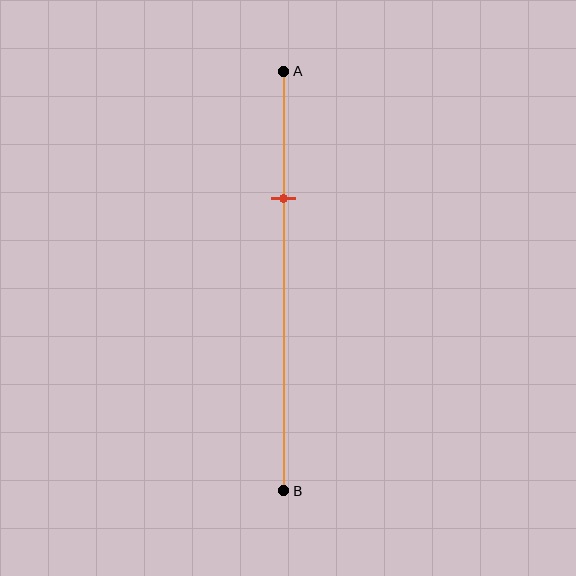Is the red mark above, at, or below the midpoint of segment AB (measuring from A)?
The red mark is above the midpoint of segment AB.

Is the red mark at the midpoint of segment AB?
No, the mark is at about 30% from A, not at the 50% midpoint.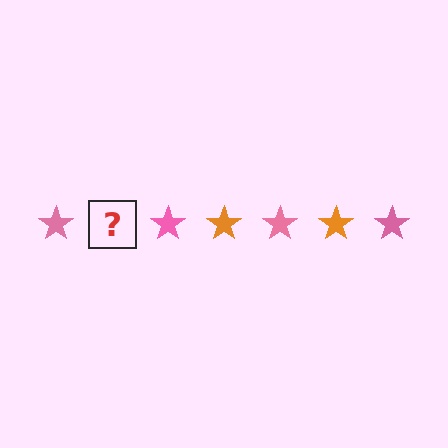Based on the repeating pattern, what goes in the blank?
The blank should be an orange star.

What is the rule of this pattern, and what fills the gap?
The rule is that the pattern cycles through pink, orange stars. The gap should be filled with an orange star.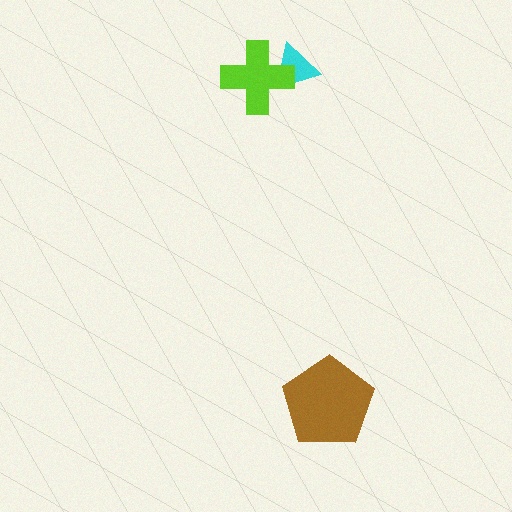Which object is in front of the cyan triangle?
The lime cross is in front of the cyan triangle.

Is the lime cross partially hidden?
No, no other shape covers it.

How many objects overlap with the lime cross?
1 object overlaps with the lime cross.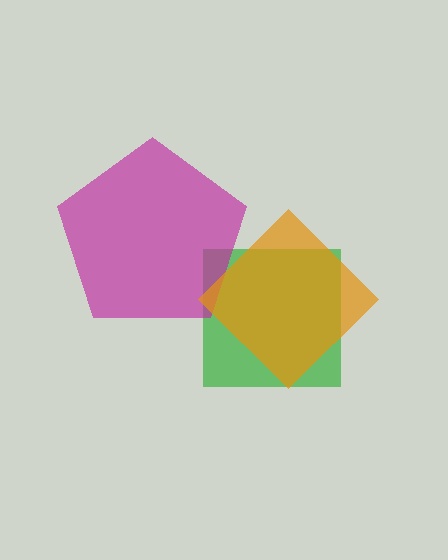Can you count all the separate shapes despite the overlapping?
Yes, there are 3 separate shapes.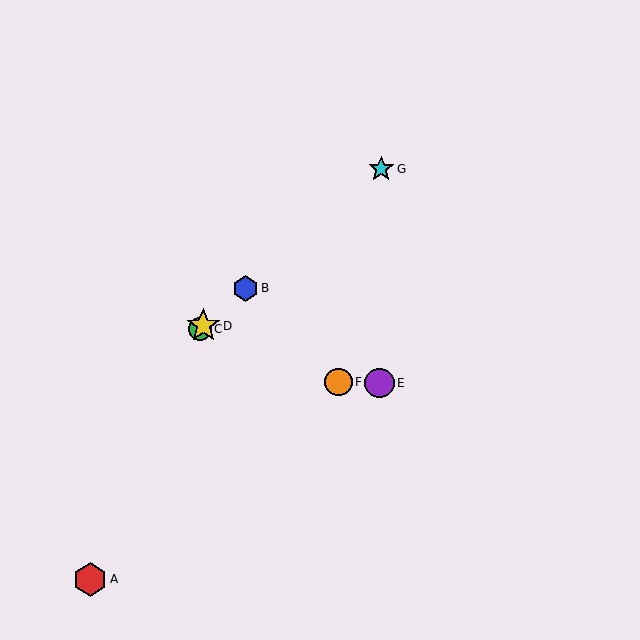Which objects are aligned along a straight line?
Objects B, C, D, G are aligned along a straight line.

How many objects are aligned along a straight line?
4 objects (B, C, D, G) are aligned along a straight line.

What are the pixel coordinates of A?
Object A is at (90, 579).